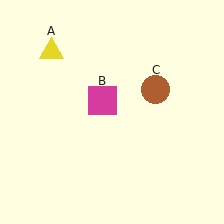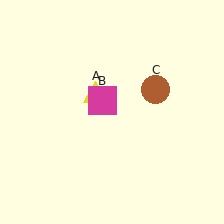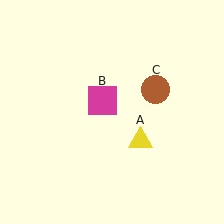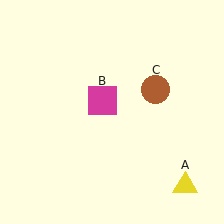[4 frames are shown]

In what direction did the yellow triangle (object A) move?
The yellow triangle (object A) moved down and to the right.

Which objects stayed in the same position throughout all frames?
Magenta square (object B) and brown circle (object C) remained stationary.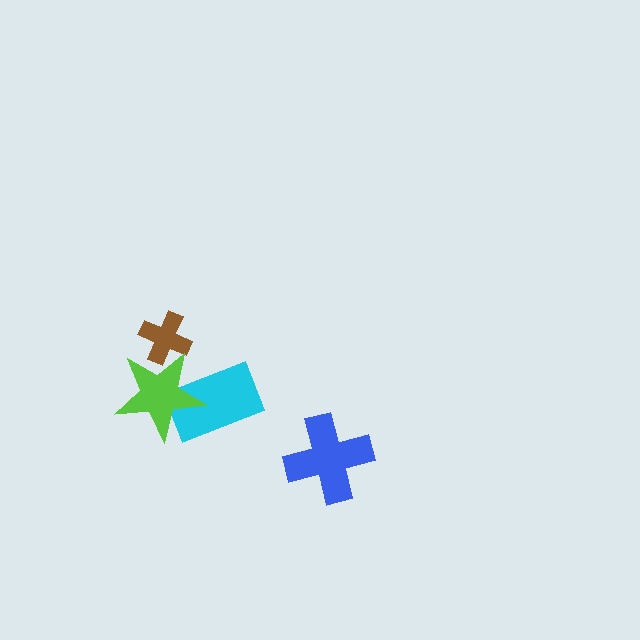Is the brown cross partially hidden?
Yes, it is partially covered by another shape.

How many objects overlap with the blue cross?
0 objects overlap with the blue cross.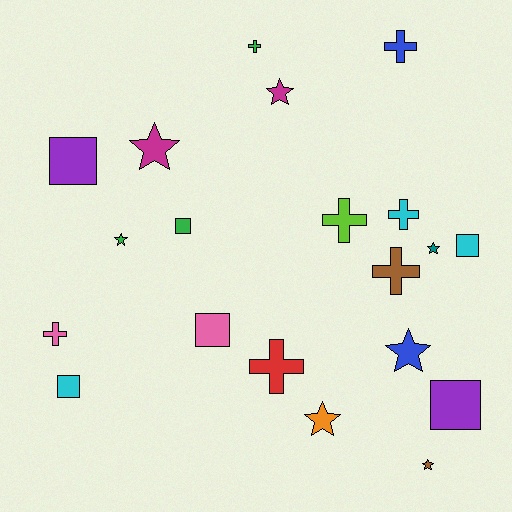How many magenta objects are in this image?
There are 2 magenta objects.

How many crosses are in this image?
There are 7 crosses.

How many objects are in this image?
There are 20 objects.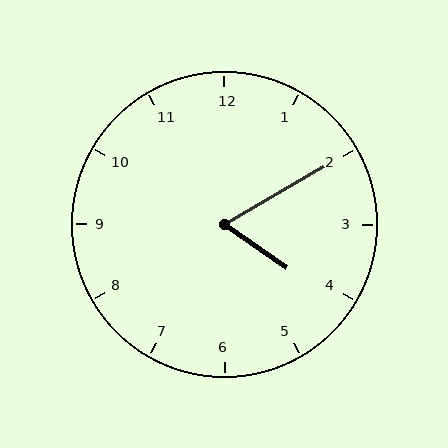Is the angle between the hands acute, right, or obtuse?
It is acute.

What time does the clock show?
4:10.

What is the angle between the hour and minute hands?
Approximately 65 degrees.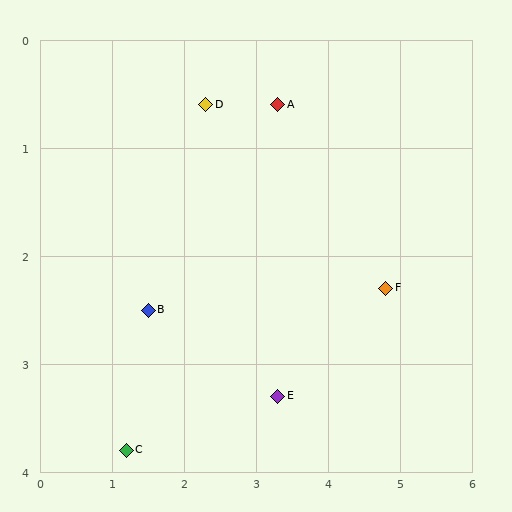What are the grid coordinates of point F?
Point F is at approximately (4.8, 2.3).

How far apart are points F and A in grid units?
Points F and A are about 2.3 grid units apart.